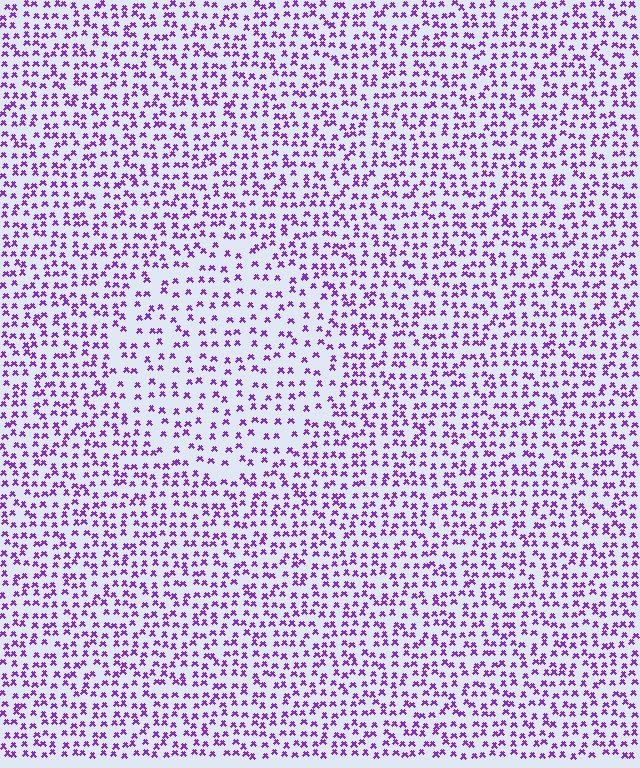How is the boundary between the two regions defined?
The boundary is defined by a change in element density (approximately 1.7x ratio). All elements are the same color, size, and shape.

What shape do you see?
I see a circle.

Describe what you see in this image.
The image contains small purple elements arranged at two different densities. A circle-shaped region is visible where the elements are less densely packed than the surrounding area.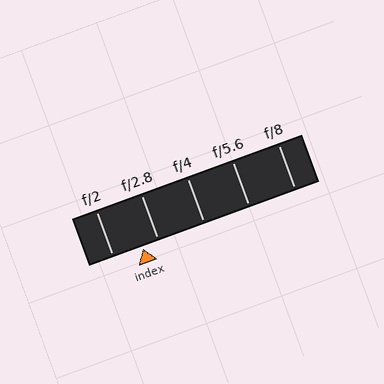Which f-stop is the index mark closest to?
The index mark is closest to f/2.8.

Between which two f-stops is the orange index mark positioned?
The index mark is between f/2 and f/2.8.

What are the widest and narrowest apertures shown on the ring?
The widest aperture shown is f/2 and the narrowest is f/8.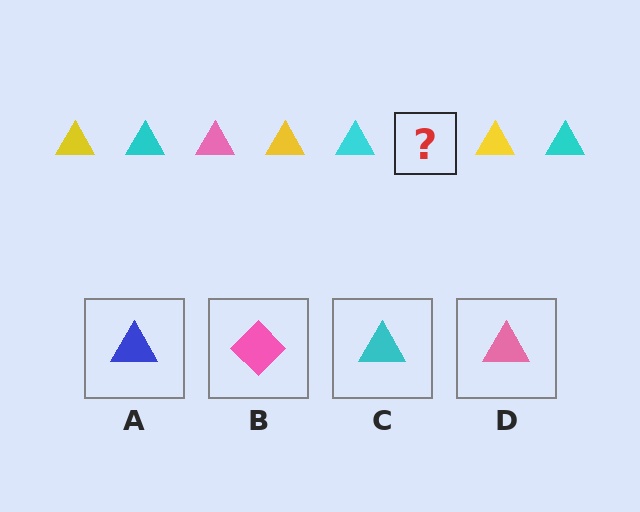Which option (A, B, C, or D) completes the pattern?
D.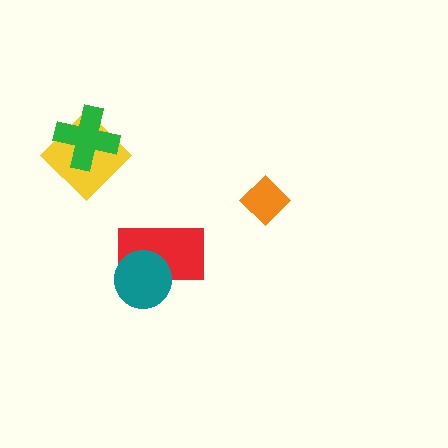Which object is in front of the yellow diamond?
The green cross is in front of the yellow diamond.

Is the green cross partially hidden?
No, no other shape covers it.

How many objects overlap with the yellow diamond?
1 object overlaps with the yellow diamond.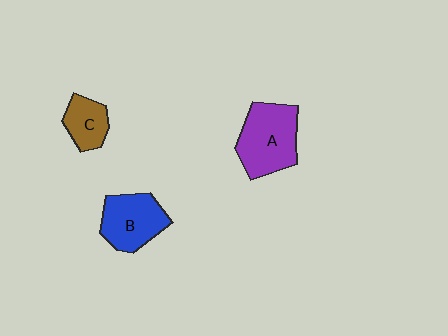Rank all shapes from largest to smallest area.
From largest to smallest: A (purple), B (blue), C (brown).